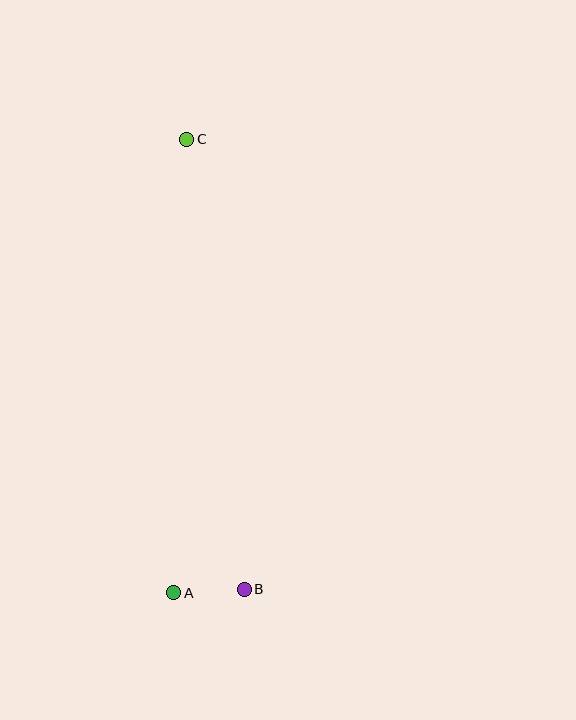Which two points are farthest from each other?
Points A and C are farthest from each other.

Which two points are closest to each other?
Points A and B are closest to each other.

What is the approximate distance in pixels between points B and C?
The distance between B and C is approximately 453 pixels.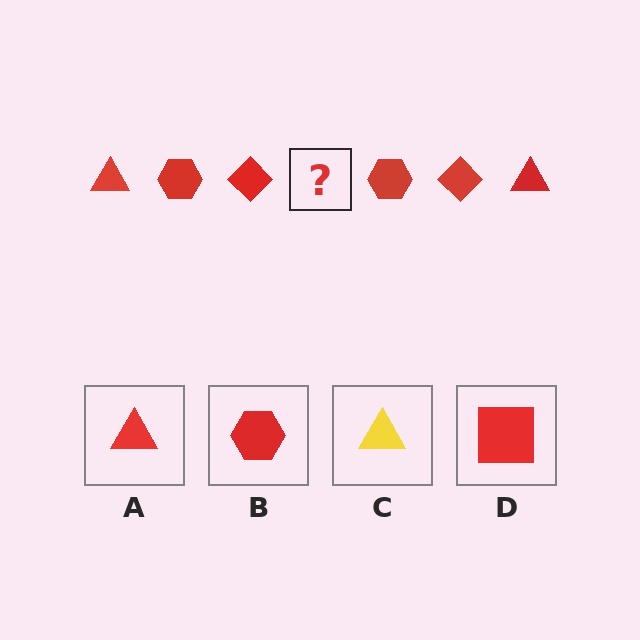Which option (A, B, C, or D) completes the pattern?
A.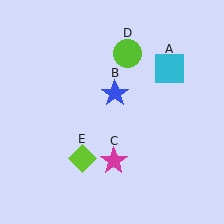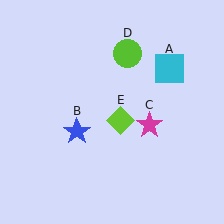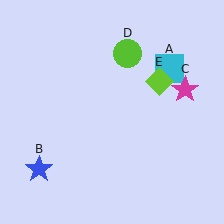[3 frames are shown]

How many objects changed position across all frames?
3 objects changed position: blue star (object B), magenta star (object C), lime diamond (object E).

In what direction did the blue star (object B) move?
The blue star (object B) moved down and to the left.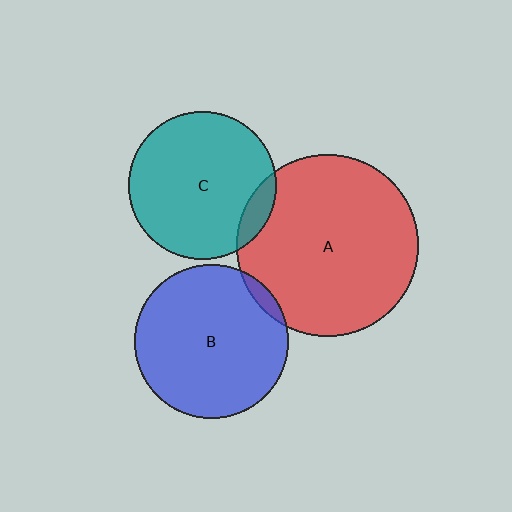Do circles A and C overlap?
Yes.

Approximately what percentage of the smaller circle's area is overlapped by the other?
Approximately 10%.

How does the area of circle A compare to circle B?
Approximately 1.4 times.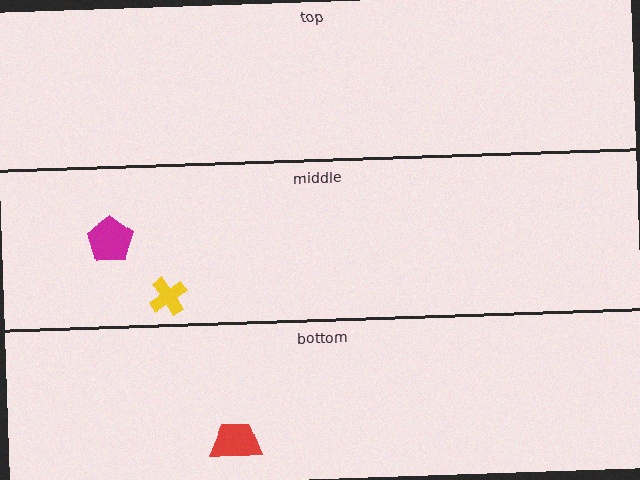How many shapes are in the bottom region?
1.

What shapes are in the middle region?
The magenta pentagon, the yellow cross.